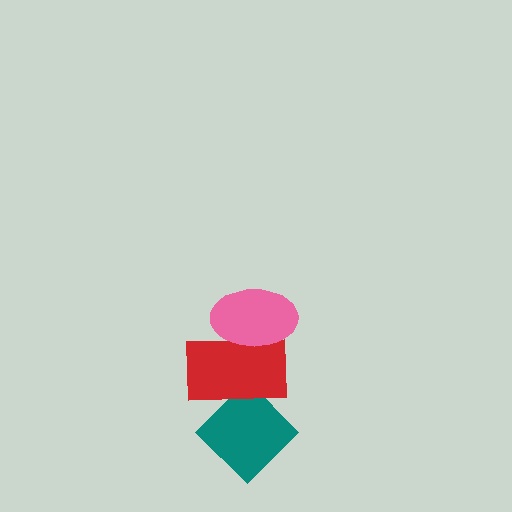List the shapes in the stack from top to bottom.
From top to bottom: the pink ellipse, the red rectangle, the teal diamond.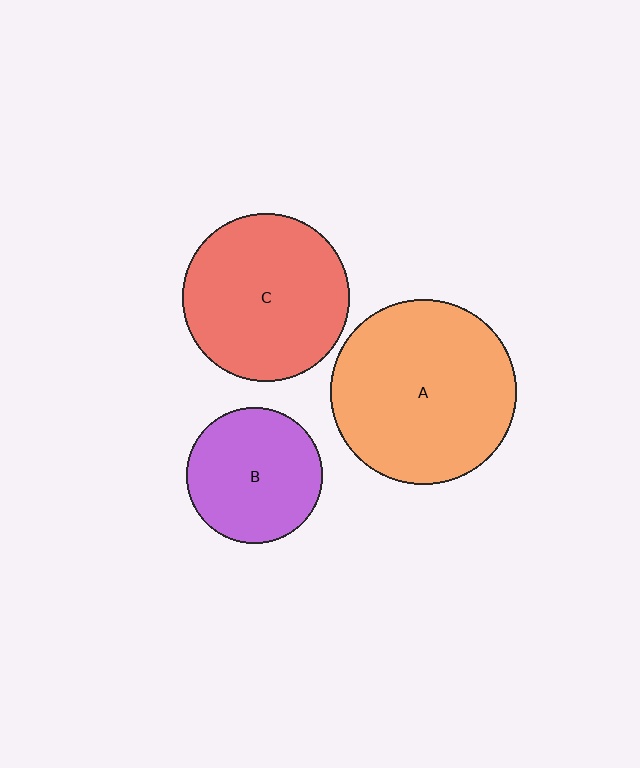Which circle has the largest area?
Circle A (orange).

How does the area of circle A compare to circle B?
Approximately 1.9 times.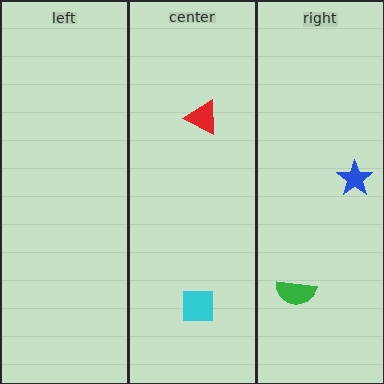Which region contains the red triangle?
The center region.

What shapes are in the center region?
The cyan square, the red triangle.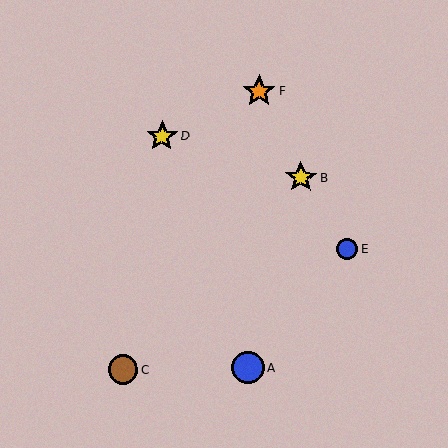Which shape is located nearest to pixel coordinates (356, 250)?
The blue circle (labeled E) at (347, 249) is nearest to that location.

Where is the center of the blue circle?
The center of the blue circle is at (248, 368).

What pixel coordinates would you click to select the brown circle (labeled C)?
Click at (123, 370) to select the brown circle C.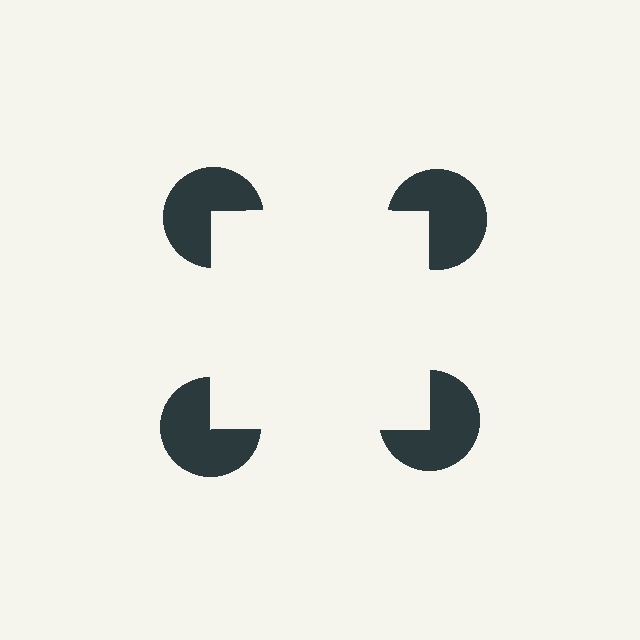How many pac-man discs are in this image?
There are 4 — one at each vertex of the illusory square.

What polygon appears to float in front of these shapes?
An illusory square — its edges are inferred from the aligned wedge cuts in the pac-man discs, not physically drawn.